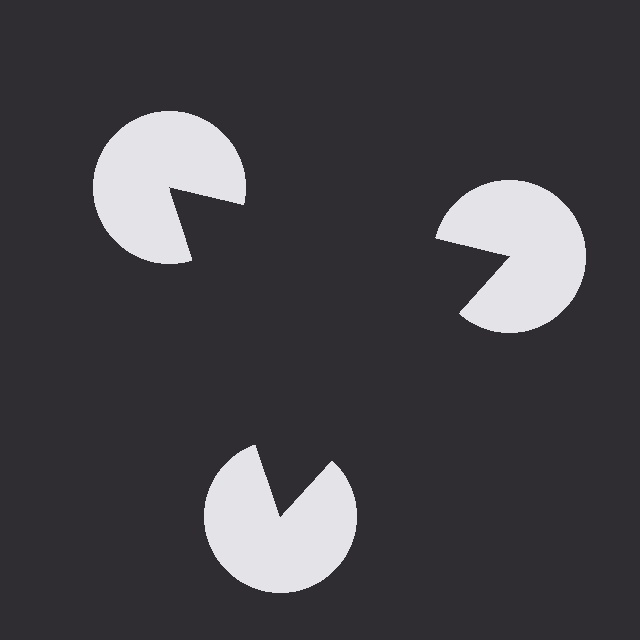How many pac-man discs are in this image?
There are 3 — one at each vertex of the illusory triangle.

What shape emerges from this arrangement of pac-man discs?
An illusory triangle — its edges are inferred from the aligned wedge cuts in the pac-man discs, not physically drawn.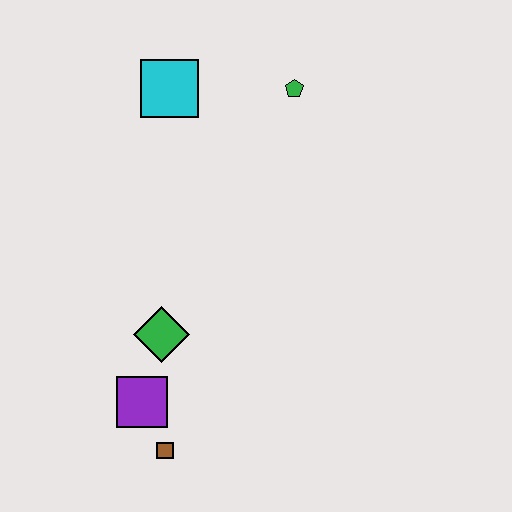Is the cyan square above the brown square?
Yes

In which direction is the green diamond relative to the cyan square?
The green diamond is below the cyan square.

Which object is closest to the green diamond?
The purple square is closest to the green diamond.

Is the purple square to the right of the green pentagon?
No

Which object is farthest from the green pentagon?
The brown square is farthest from the green pentagon.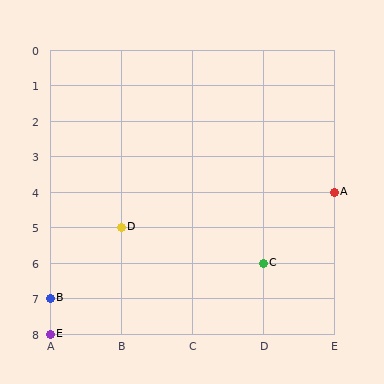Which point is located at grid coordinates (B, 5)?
Point D is at (B, 5).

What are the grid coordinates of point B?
Point B is at grid coordinates (A, 7).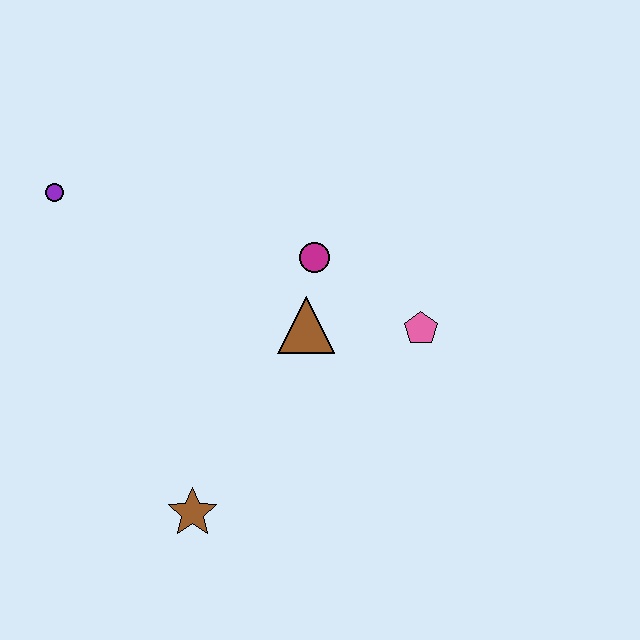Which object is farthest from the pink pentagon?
The purple circle is farthest from the pink pentagon.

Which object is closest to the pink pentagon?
The brown triangle is closest to the pink pentagon.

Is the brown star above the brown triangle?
No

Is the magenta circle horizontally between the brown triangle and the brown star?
No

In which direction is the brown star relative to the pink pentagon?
The brown star is to the left of the pink pentagon.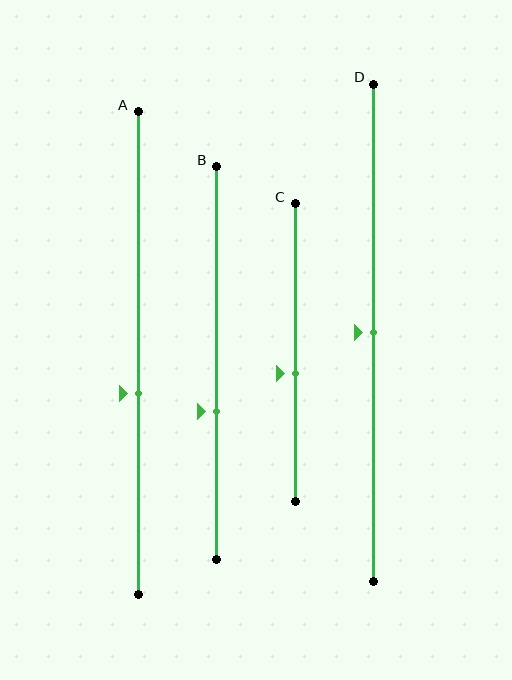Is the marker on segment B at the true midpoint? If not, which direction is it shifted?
No, the marker on segment B is shifted downward by about 12% of the segment length.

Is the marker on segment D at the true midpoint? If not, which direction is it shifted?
Yes, the marker on segment D is at the true midpoint.